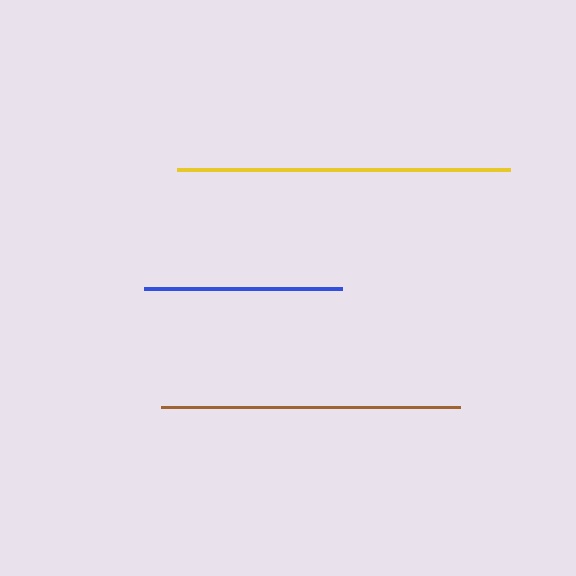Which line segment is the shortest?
The blue line is the shortest at approximately 198 pixels.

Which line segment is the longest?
The yellow line is the longest at approximately 332 pixels.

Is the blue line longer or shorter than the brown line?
The brown line is longer than the blue line.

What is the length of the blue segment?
The blue segment is approximately 198 pixels long.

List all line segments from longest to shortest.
From longest to shortest: yellow, brown, blue.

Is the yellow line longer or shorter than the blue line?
The yellow line is longer than the blue line.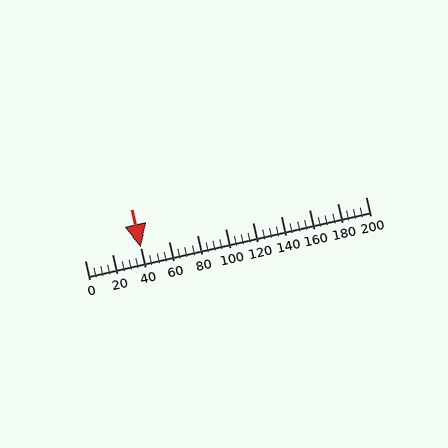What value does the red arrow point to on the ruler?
The red arrow points to approximately 40.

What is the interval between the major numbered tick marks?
The major tick marks are spaced 20 units apart.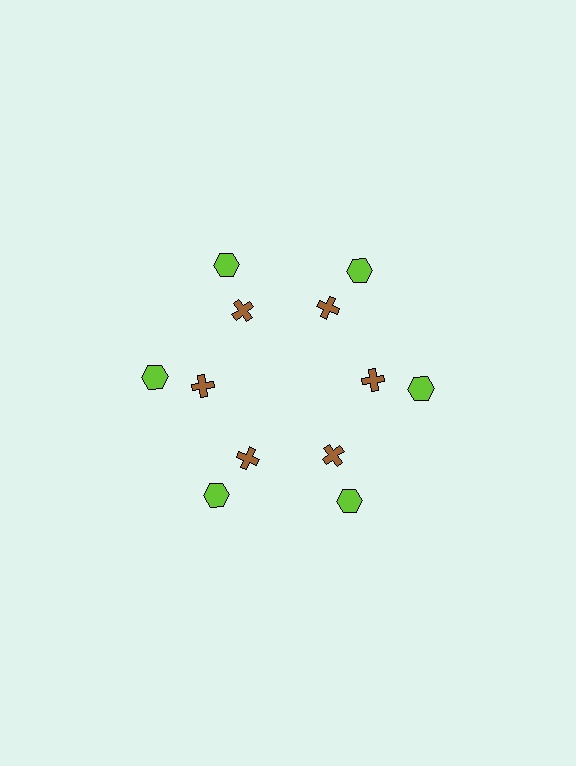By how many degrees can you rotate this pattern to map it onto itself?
The pattern maps onto itself every 60 degrees of rotation.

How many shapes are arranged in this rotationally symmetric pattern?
There are 12 shapes, arranged in 6 groups of 2.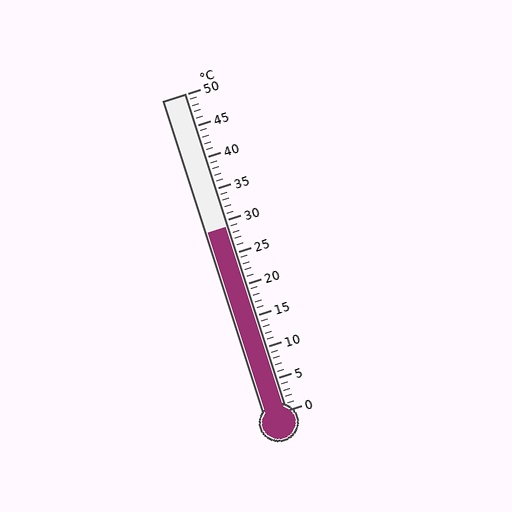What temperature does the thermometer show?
The thermometer shows approximately 29°C.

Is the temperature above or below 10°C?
The temperature is above 10°C.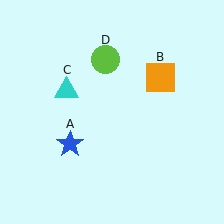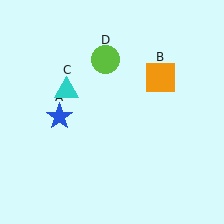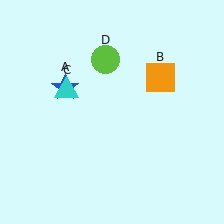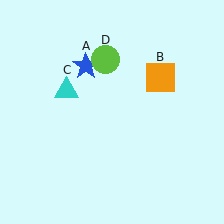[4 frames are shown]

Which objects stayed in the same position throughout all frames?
Orange square (object B) and cyan triangle (object C) and lime circle (object D) remained stationary.